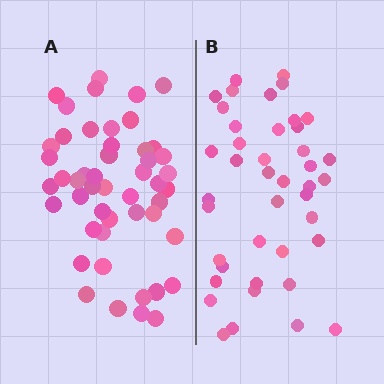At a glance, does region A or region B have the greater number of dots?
Region A (the left region) has more dots.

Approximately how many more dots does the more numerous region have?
Region A has roughly 8 or so more dots than region B.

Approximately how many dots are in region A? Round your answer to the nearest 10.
About 50 dots. (The exact count is 49, which rounds to 50.)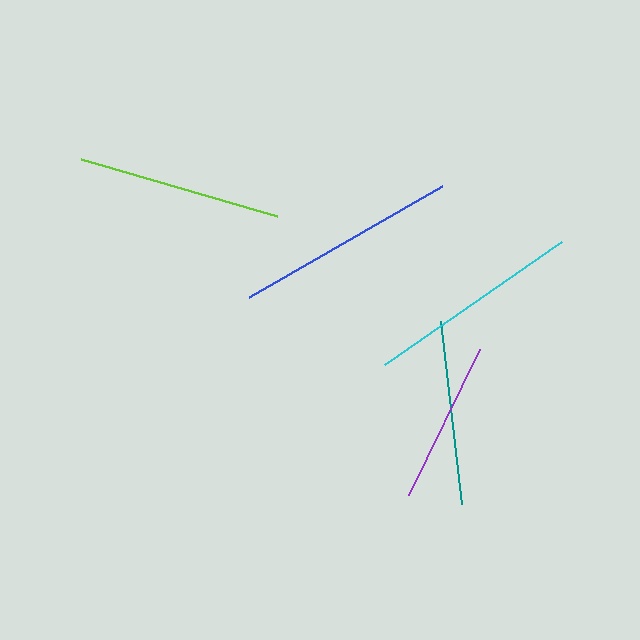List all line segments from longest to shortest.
From longest to shortest: blue, cyan, lime, teal, purple.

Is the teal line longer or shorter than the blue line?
The blue line is longer than the teal line.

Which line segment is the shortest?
The purple line is the shortest at approximately 163 pixels.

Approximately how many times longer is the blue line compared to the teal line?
The blue line is approximately 1.2 times the length of the teal line.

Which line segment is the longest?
The blue line is the longest at approximately 222 pixels.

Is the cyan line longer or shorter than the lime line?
The cyan line is longer than the lime line.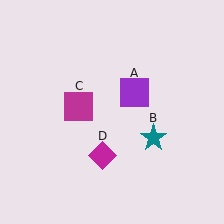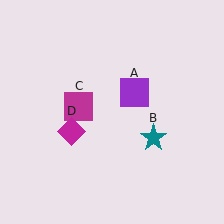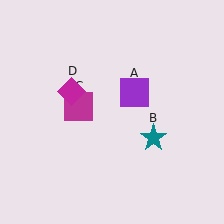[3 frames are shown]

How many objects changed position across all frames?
1 object changed position: magenta diamond (object D).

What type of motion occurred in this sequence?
The magenta diamond (object D) rotated clockwise around the center of the scene.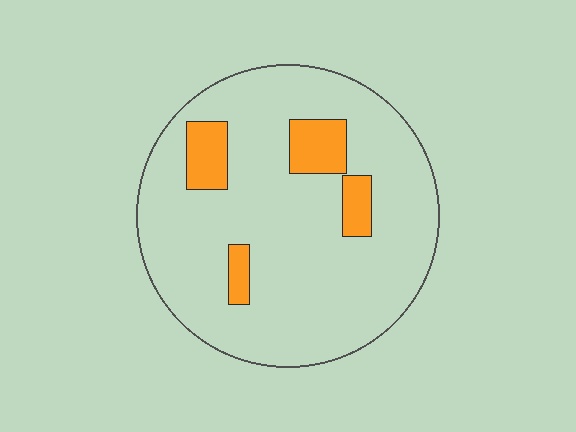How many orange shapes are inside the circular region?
4.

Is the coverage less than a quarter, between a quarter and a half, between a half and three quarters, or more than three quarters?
Less than a quarter.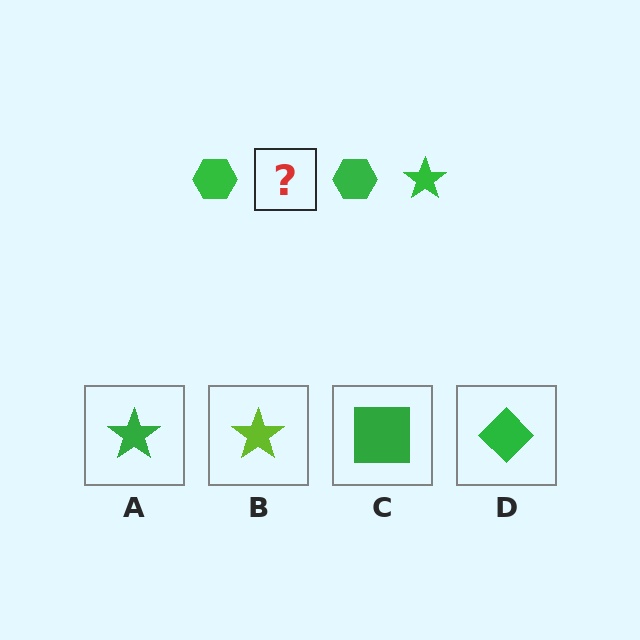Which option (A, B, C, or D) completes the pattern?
A.